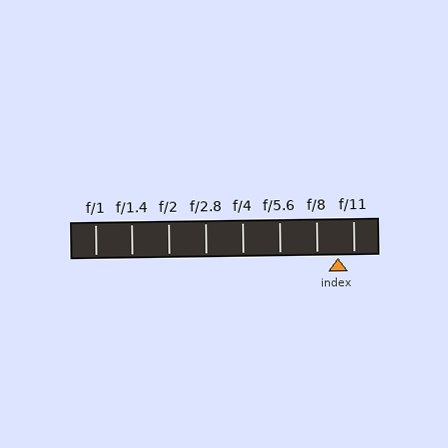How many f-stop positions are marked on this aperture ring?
There are 8 f-stop positions marked.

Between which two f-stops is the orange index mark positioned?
The index mark is between f/8 and f/11.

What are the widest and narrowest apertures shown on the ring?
The widest aperture shown is f/1 and the narrowest is f/11.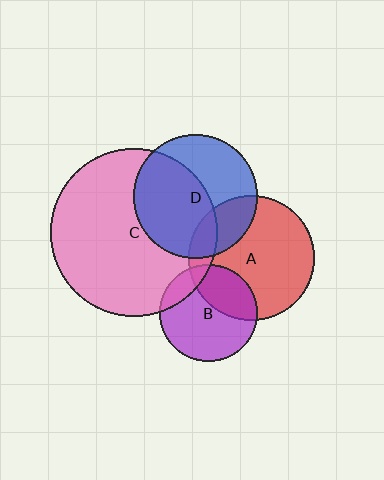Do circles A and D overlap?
Yes.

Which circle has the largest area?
Circle C (pink).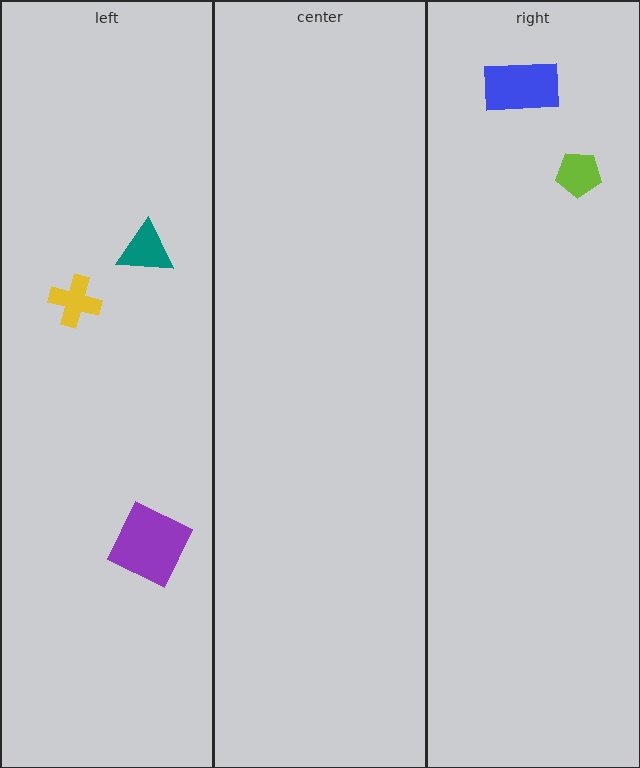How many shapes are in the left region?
3.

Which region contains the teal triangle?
The left region.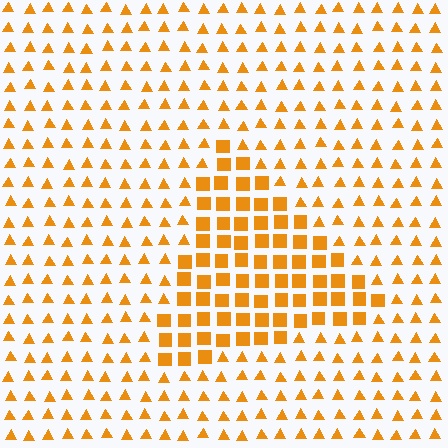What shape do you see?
I see a triangle.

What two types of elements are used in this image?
The image uses squares inside the triangle region and triangles outside it.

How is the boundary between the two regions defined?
The boundary is defined by a change in element shape: squares inside vs. triangles outside. All elements share the same color and spacing.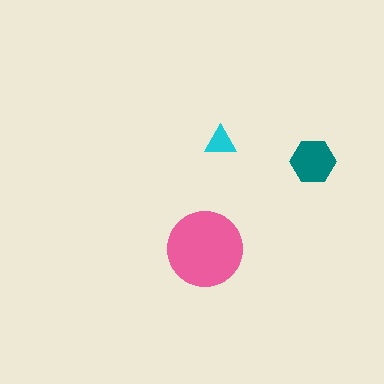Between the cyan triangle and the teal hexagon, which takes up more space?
The teal hexagon.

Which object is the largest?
The pink circle.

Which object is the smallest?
The cyan triangle.